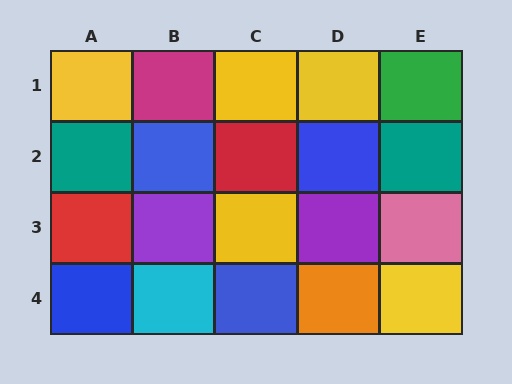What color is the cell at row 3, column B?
Purple.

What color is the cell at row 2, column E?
Teal.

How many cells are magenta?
1 cell is magenta.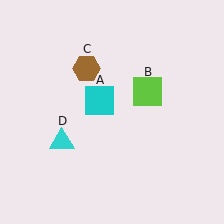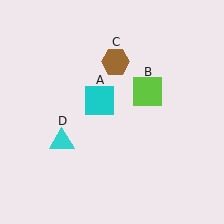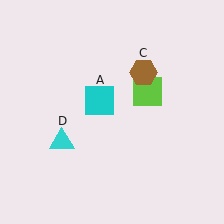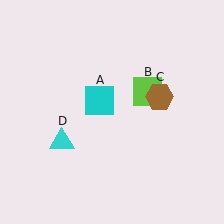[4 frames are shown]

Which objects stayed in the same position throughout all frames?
Cyan square (object A) and lime square (object B) and cyan triangle (object D) remained stationary.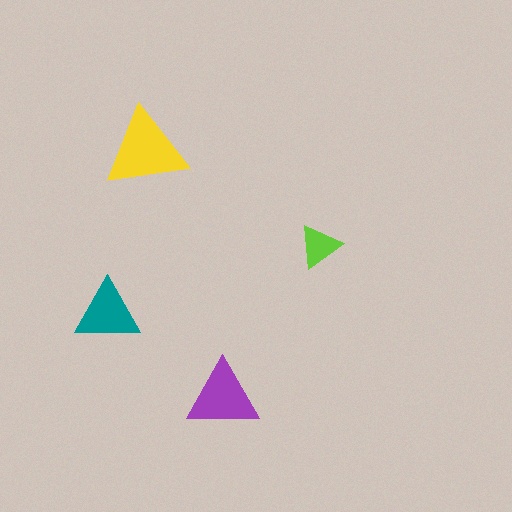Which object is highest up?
The yellow triangle is topmost.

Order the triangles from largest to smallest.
the yellow one, the purple one, the teal one, the lime one.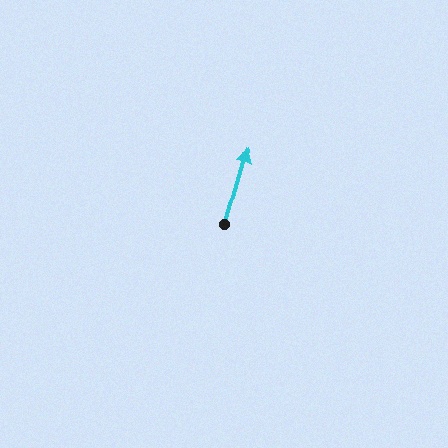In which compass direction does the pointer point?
North.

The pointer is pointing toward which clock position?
Roughly 1 o'clock.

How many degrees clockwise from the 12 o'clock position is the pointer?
Approximately 17 degrees.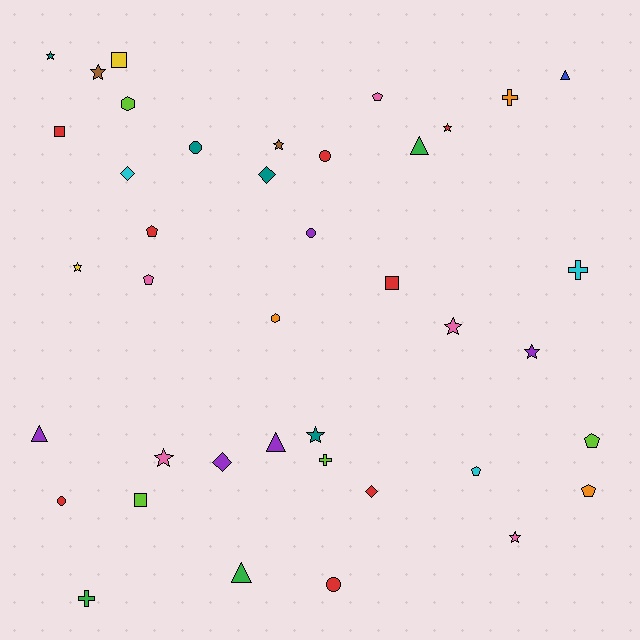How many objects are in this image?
There are 40 objects.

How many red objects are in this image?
There are 8 red objects.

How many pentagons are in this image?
There are 6 pentagons.